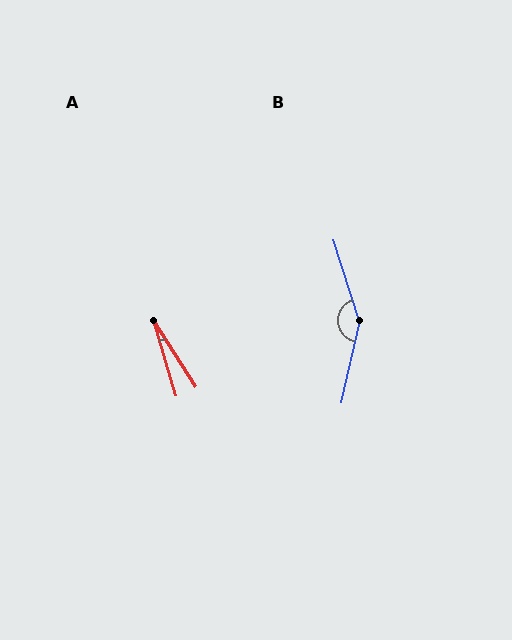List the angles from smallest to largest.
A (16°), B (150°).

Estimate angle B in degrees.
Approximately 150 degrees.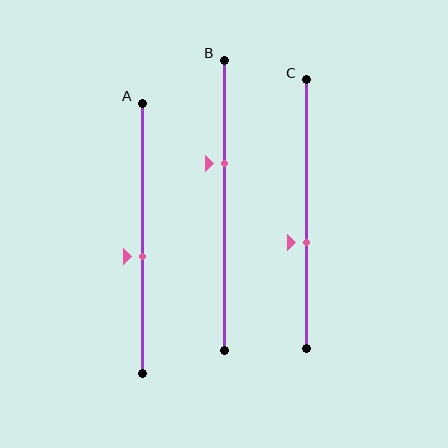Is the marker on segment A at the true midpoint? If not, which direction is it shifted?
No, the marker on segment A is shifted downward by about 7% of the segment length.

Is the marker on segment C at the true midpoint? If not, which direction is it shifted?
No, the marker on segment C is shifted downward by about 11% of the segment length.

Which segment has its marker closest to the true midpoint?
Segment A has its marker closest to the true midpoint.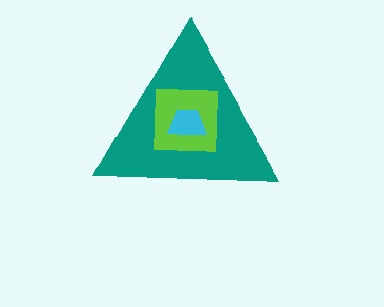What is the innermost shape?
The cyan trapezoid.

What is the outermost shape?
The teal triangle.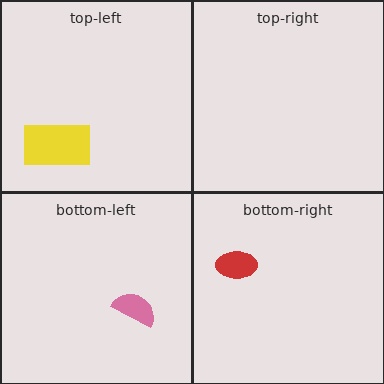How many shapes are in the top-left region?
1.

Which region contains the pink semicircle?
The bottom-left region.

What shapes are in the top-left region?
The yellow rectangle.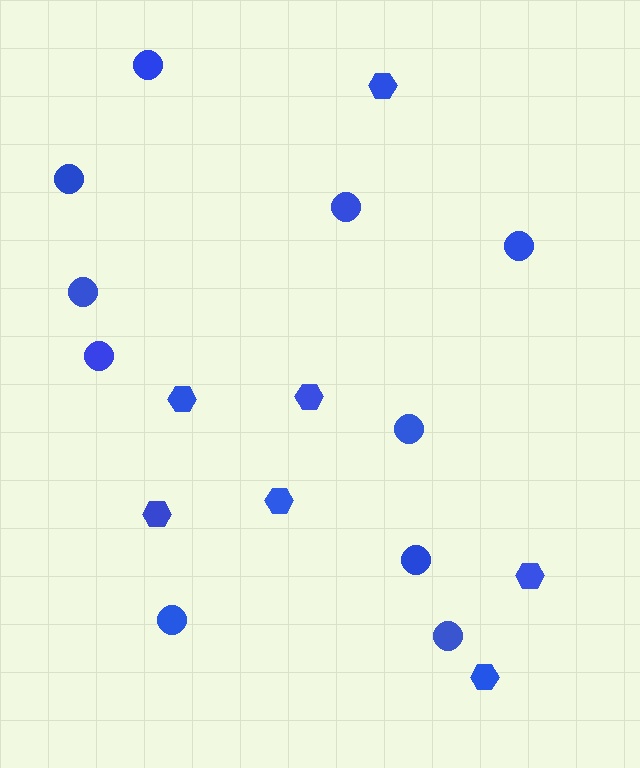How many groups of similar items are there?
There are 2 groups: one group of hexagons (7) and one group of circles (10).